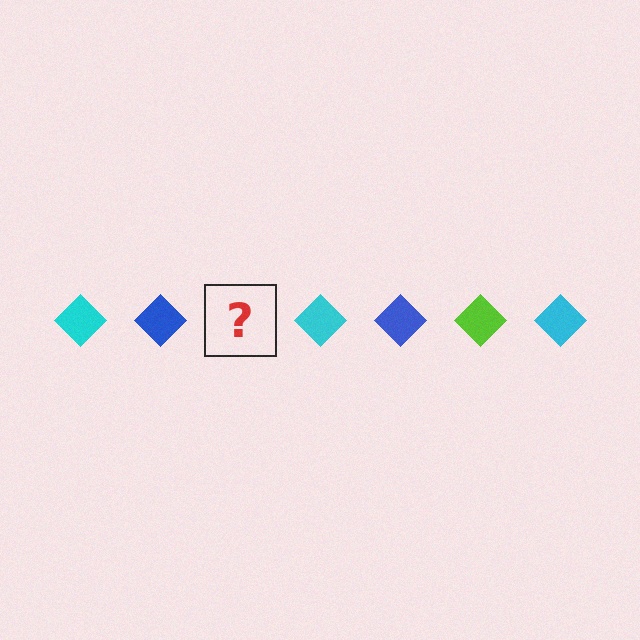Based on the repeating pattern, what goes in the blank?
The blank should be a lime diamond.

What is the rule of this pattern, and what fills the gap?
The rule is that the pattern cycles through cyan, blue, lime diamonds. The gap should be filled with a lime diamond.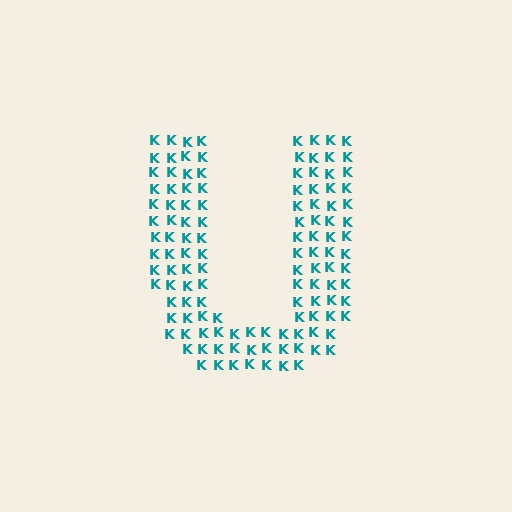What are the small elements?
The small elements are letter K's.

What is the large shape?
The large shape is the letter U.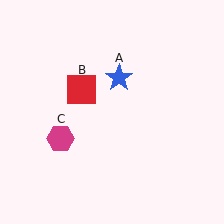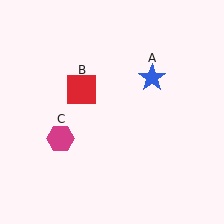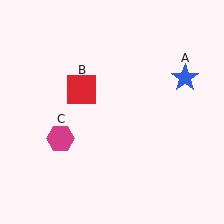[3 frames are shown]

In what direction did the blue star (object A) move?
The blue star (object A) moved right.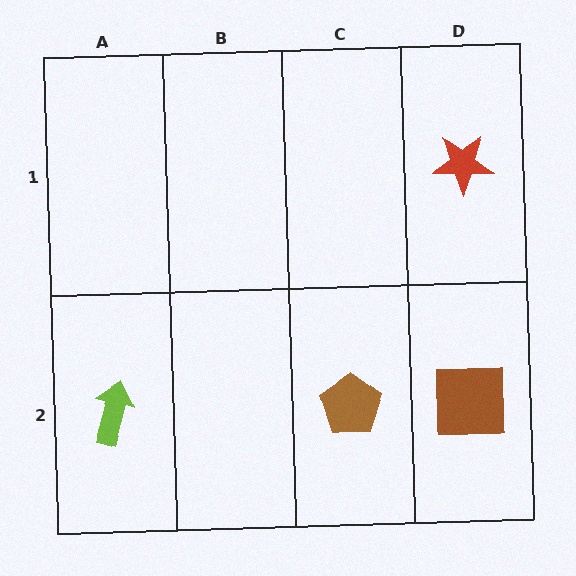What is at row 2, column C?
A brown pentagon.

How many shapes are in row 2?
3 shapes.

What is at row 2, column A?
A lime arrow.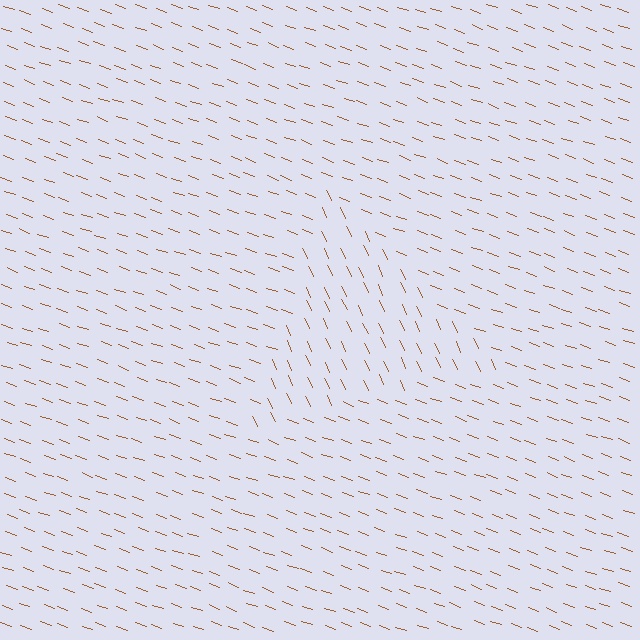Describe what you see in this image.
The image is filled with small brown line segments. A triangle region in the image has lines oriented differently from the surrounding lines, creating a visible texture boundary.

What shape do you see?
I see a triangle.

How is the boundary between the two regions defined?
The boundary is defined purely by a change in line orientation (approximately 45 degrees difference). All lines are the same color and thickness.